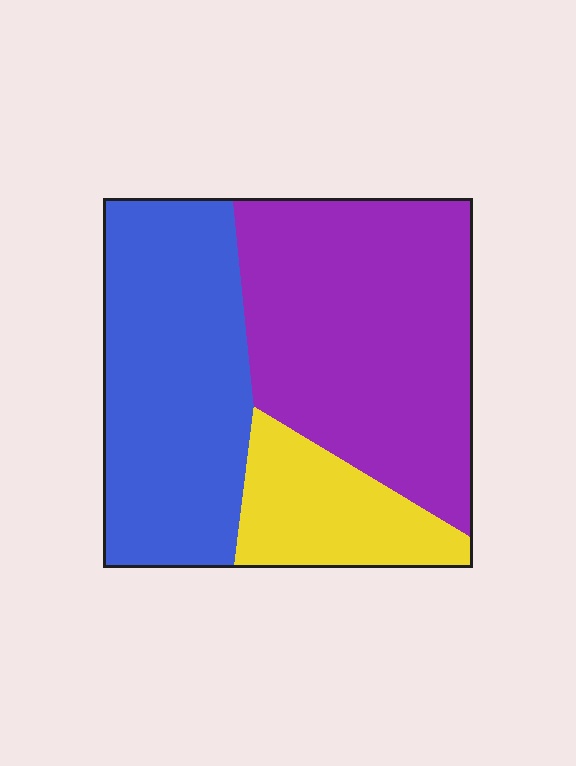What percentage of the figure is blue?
Blue takes up about three eighths (3/8) of the figure.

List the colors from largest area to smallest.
From largest to smallest: purple, blue, yellow.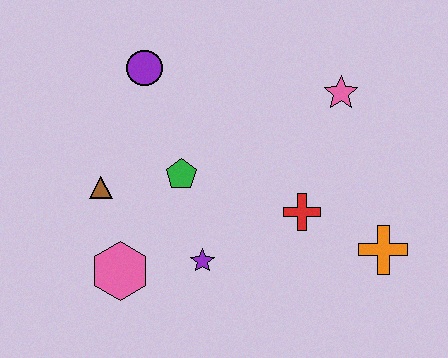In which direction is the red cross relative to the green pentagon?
The red cross is to the right of the green pentagon.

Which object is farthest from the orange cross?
The purple circle is farthest from the orange cross.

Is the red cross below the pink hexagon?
No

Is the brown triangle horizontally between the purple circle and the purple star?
No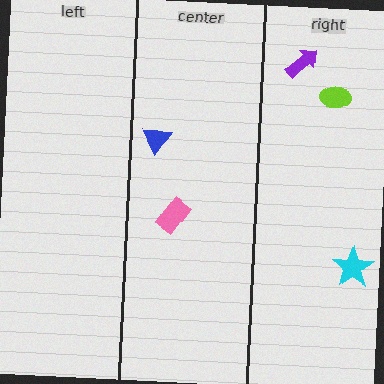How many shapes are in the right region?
3.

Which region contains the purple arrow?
The right region.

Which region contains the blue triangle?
The center region.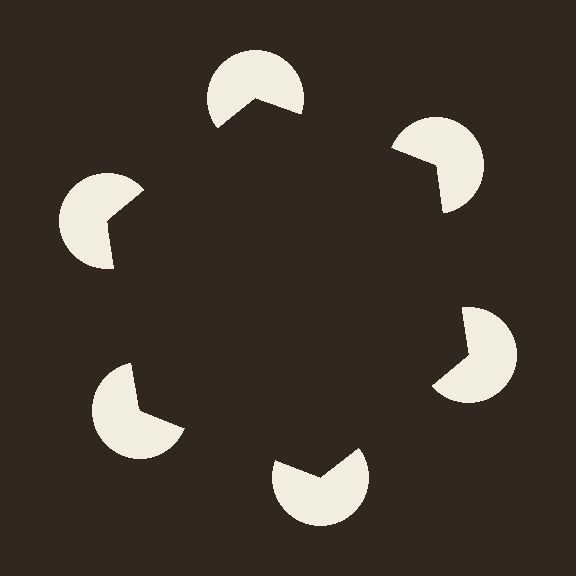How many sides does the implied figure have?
6 sides.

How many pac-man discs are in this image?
There are 6 — one at each vertex of the illusory hexagon.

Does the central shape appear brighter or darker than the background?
It typically appears slightly darker than the background, even though no actual brightness change is drawn.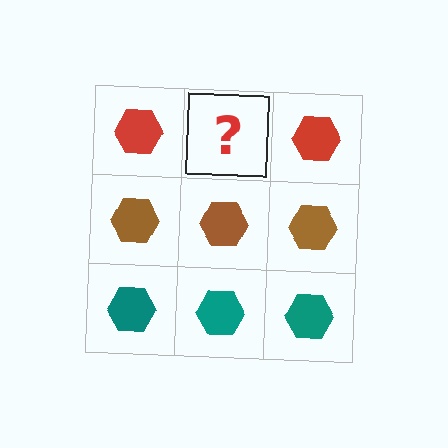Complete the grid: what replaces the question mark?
The question mark should be replaced with a red hexagon.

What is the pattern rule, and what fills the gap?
The rule is that each row has a consistent color. The gap should be filled with a red hexagon.